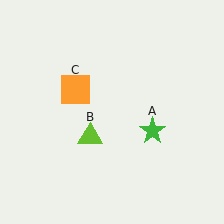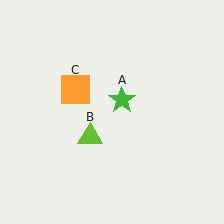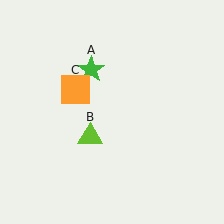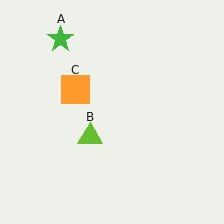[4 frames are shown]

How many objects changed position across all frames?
1 object changed position: green star (object A).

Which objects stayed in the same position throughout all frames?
Lime triangle (object B) and orange square (object C) remained stationary.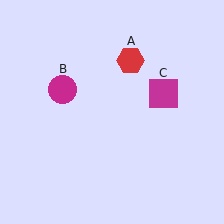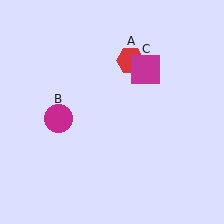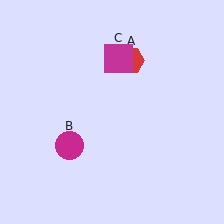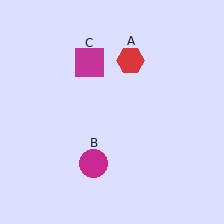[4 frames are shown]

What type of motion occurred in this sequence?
The magenta circle (object B), magenta square (object C) rotated counterclockwise around the center of the scene.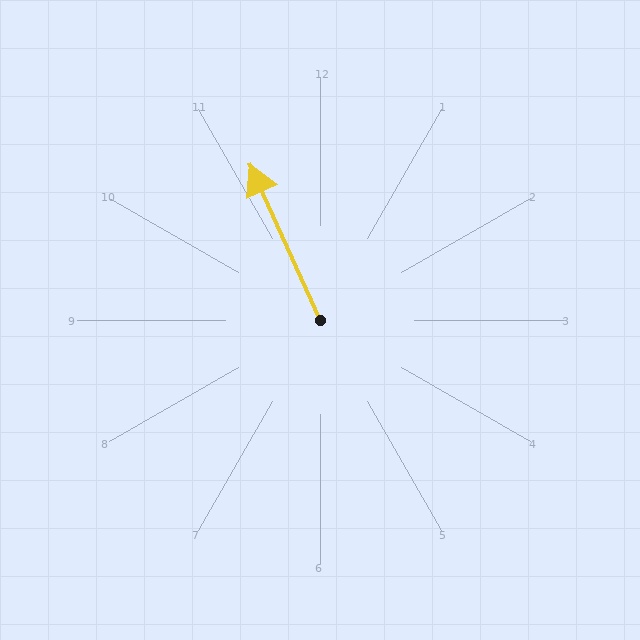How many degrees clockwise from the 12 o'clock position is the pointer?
Approximately 336 degrees.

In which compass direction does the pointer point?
Northwest.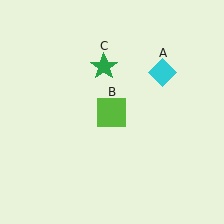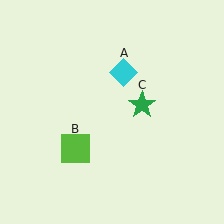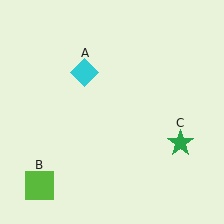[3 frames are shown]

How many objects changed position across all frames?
3 objects changed position: cyan diamond (object A), lime square (object B), green star (object C).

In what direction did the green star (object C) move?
The green star (object C) moved down and to the right.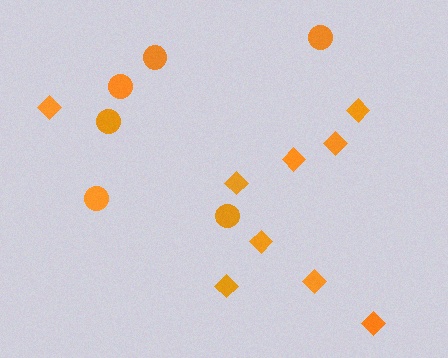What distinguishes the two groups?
There are 2 groups: one group of diamonds (9) and one group of circles (6).